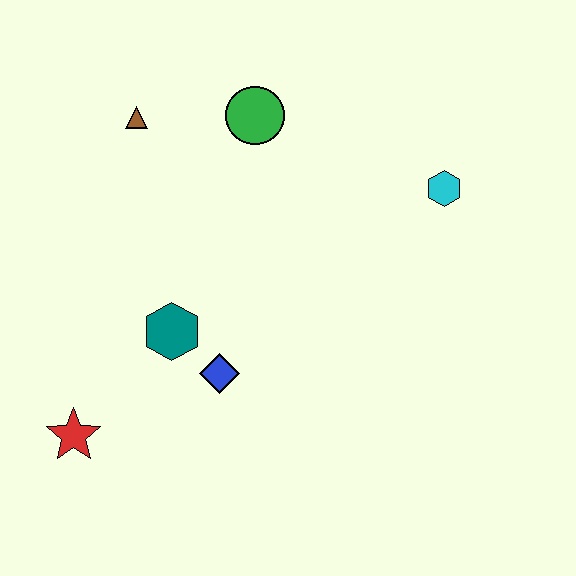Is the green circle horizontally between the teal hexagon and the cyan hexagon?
Yes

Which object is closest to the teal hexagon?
The blue diamond is closest to the teal hexagon.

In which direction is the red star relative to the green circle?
The red star is below the green circle.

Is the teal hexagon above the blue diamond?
Yes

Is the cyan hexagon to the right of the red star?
Yes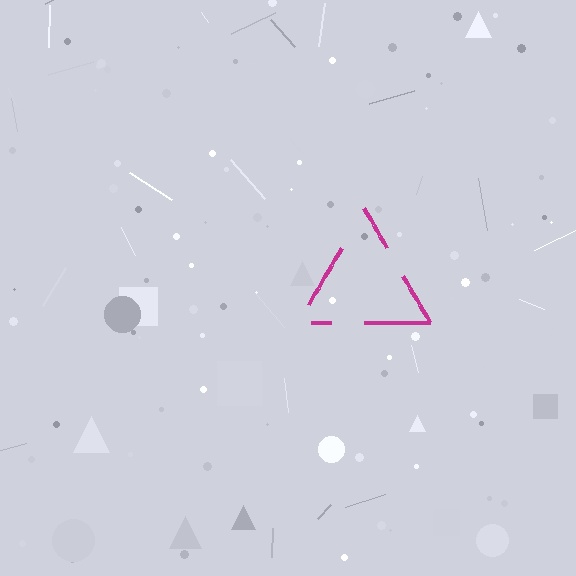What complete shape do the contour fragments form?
The contour fragments form a triangle.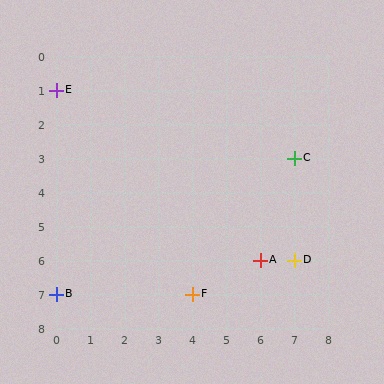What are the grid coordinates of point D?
Point D is at grid coordinates (7, 6).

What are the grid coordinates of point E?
Point E is at grid coordinates (0, 1).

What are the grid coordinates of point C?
Point C is at grid coordinates (7, 3).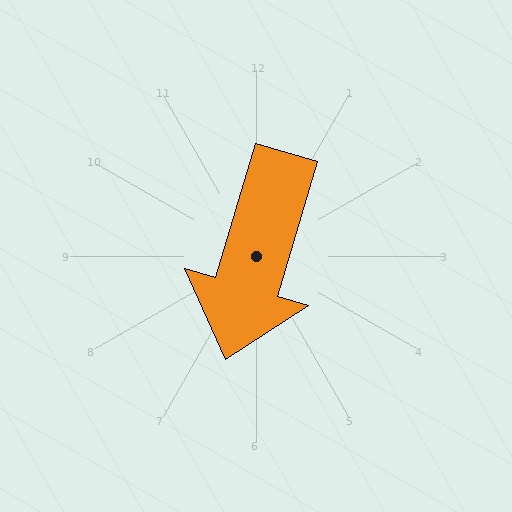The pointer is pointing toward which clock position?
Roughly 7 o'clock.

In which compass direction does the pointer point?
South.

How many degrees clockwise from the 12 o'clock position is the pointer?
Approximately 196 degrees.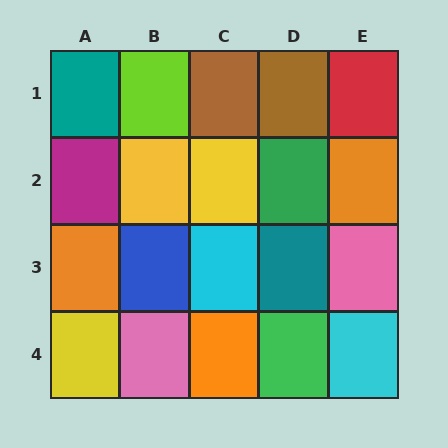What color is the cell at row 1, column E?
Red.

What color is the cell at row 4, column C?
Orange.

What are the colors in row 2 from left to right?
Magenta, yellow, yellow, green, orange.